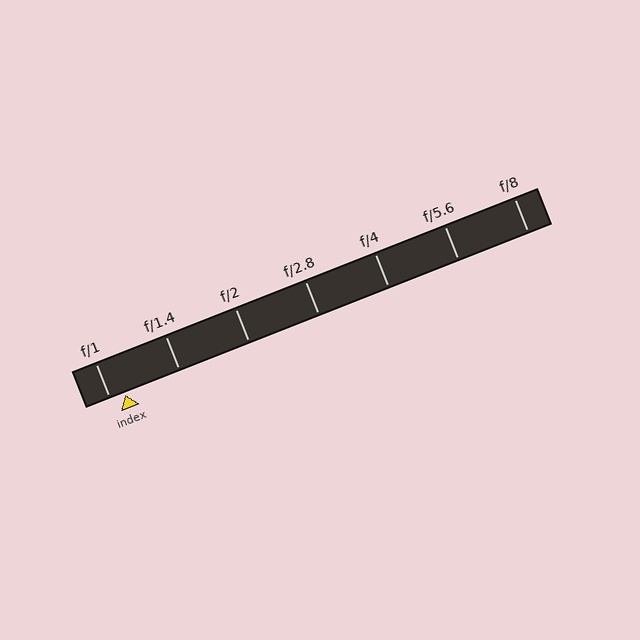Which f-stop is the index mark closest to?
The index mark is closest to f/1.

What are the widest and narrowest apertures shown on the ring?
The widest aperture shown is f/1 and the narrowest is f/8.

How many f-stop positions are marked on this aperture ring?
There are 7 f-stop positions marked.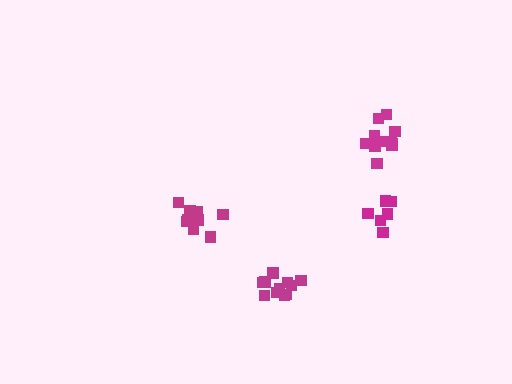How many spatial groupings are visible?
There are 4 spatial groupings.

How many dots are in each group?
Group 1: 10 dots, Group 2: 11 dots, Group 3: 11 dots, Group 4: 6 dots (38 total).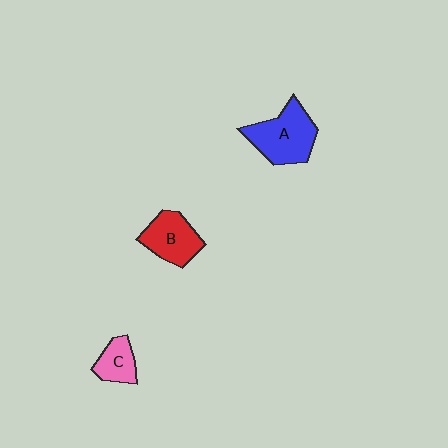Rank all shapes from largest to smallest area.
From largest to smallest: A (blue), B (red), C (pink).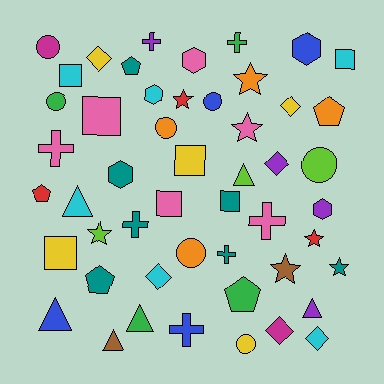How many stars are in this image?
There are 7 stars.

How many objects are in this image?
There are 50 objects.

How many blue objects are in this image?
There are 4 blue objects.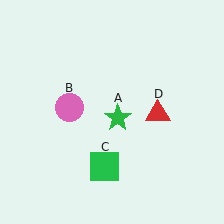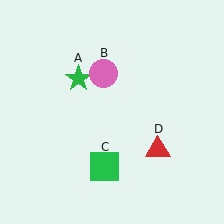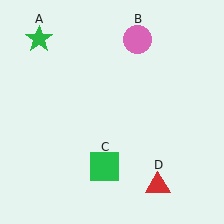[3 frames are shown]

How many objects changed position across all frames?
3 objects changed position: green star (object A), pink circle (object B), red triangle (object D).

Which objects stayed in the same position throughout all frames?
Green square (object C) remained stationary.